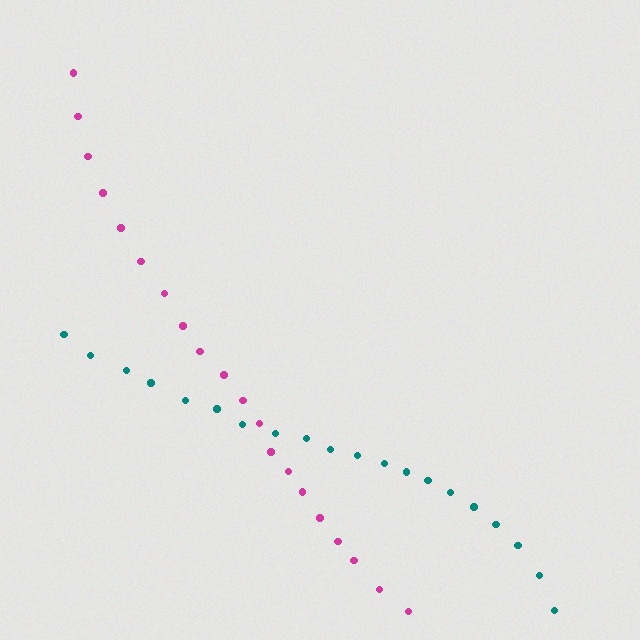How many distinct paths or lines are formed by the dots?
There are 2 distinct paths.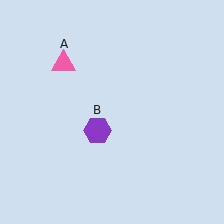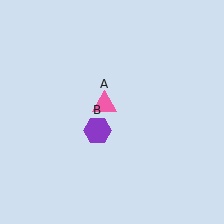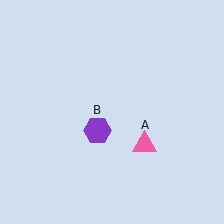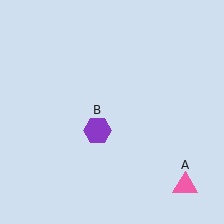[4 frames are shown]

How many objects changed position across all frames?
1 object changed position: pink triangle (object A).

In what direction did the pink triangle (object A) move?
The pink triangle (object A) moved down and to the right.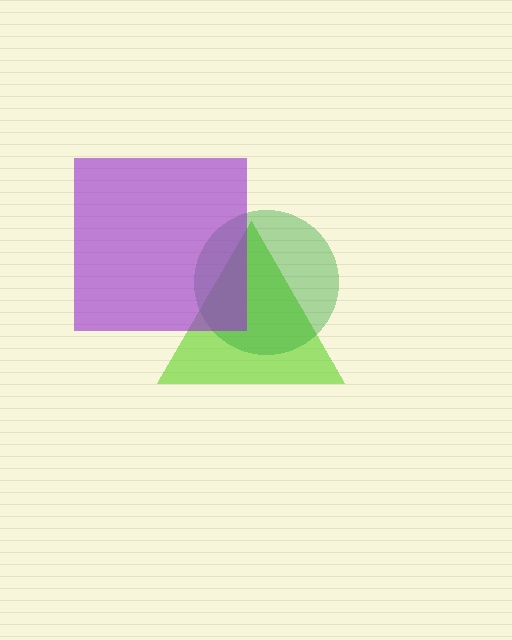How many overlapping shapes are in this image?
There are 3 overlapping shapes in the image.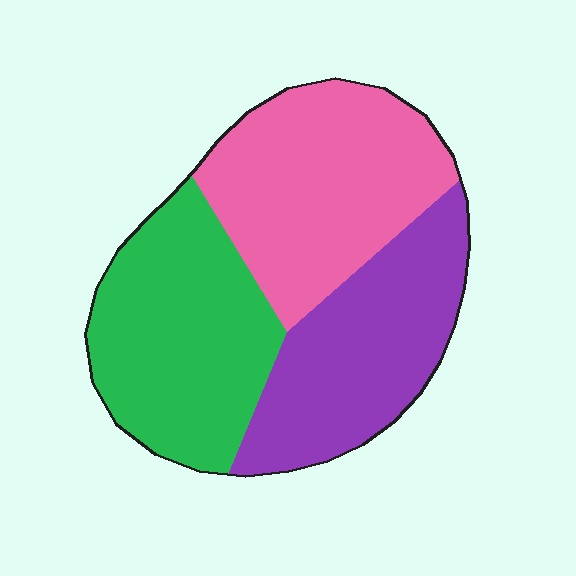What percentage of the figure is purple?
Purple covers roughly 30% of the figure.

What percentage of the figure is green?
Green takes up about one third (1/3) of the figure.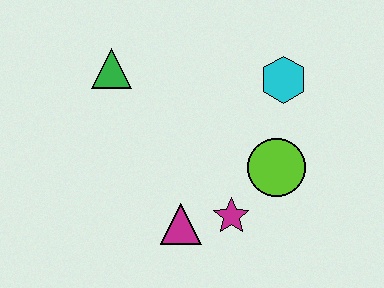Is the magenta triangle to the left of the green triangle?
No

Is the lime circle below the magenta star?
No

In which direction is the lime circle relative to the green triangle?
The lime circle is to the right of the green triangle.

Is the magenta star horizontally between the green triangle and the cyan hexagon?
Yes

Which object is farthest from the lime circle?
The green triangle is farthest from the lime circle.